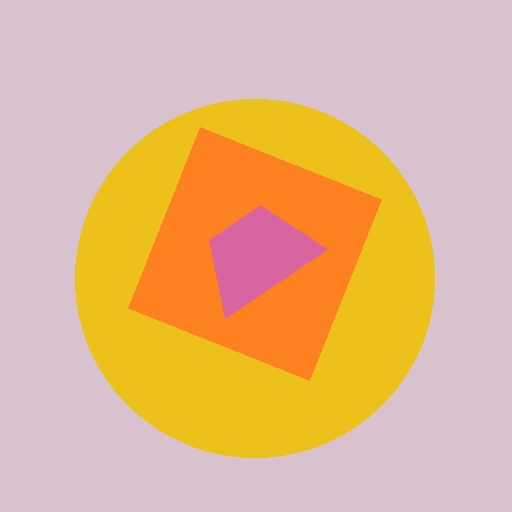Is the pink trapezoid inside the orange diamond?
Yes.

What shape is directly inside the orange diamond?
The pink trapezoid.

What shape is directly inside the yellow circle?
The orange diamond.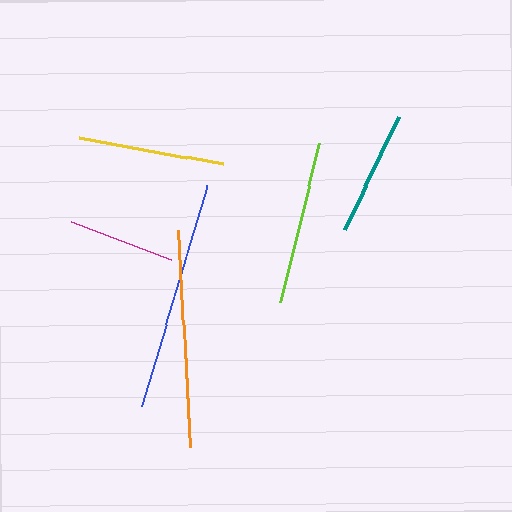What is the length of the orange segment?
The orange segment is approximately 218 pixels long.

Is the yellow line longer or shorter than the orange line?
The orange line is longer than the yellow line.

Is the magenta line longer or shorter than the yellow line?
The yellow line is longer than the magenta line.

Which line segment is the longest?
The blue line is the longest at approximately 230 pixels.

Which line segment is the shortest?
The magenta line is the shortest at approximately 107 pixels.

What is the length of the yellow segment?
The yellow segment is approximately 147 pixels long.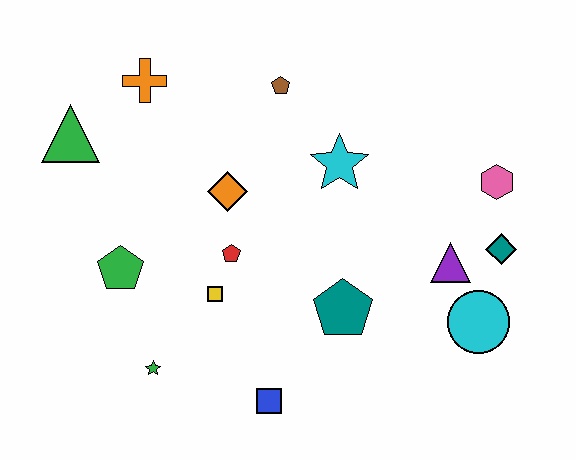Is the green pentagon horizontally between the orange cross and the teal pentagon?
No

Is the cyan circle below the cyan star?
Yes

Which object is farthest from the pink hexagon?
The green triangle is farthest from the pink hexagon.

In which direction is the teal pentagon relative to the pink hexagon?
The teal pentagon is to the left of the pink hexagon.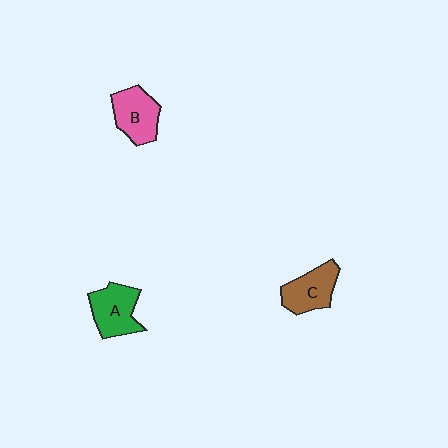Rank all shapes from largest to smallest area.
From largest to smallest: A (green), B (pink), C (brown).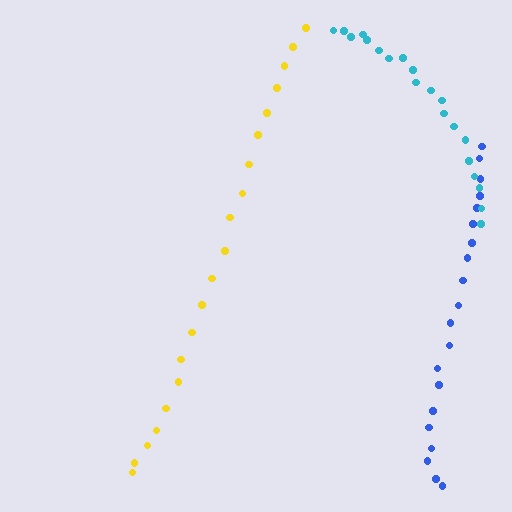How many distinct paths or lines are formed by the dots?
There are 3 distinct paths.